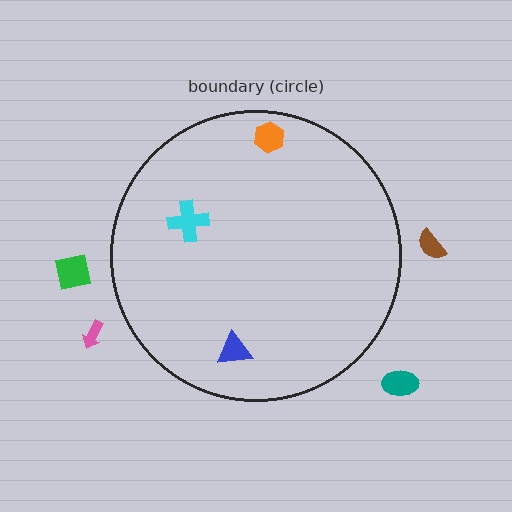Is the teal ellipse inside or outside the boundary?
Outside.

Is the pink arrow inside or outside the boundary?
Outside.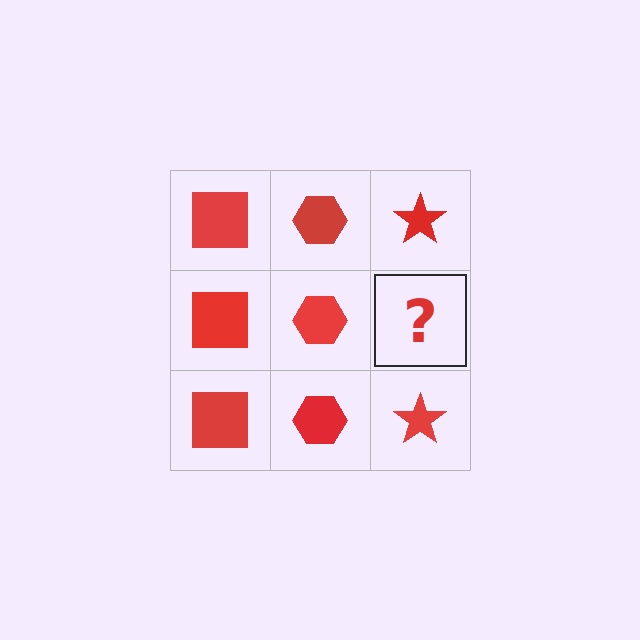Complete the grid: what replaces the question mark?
The question mark should be replaced with a red star.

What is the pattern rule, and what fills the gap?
The rule is that each column has a consistent shape. The gap should be filled with a red star.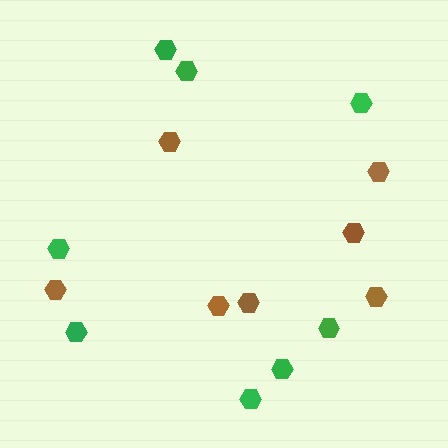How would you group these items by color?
There are 2 groups: one group of green hexagons (8) and one group of brown hexagons (7).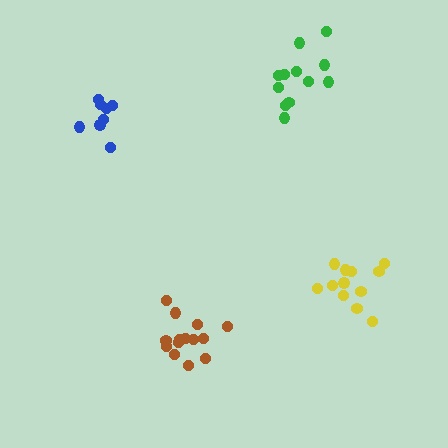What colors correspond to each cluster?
The clusters are colored: brown, blue, yellow, green.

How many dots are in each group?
Group 1: 14 dots, Group 2: 8 dots, Group 3: 12 dots, Group 4: 12 dots (46 total).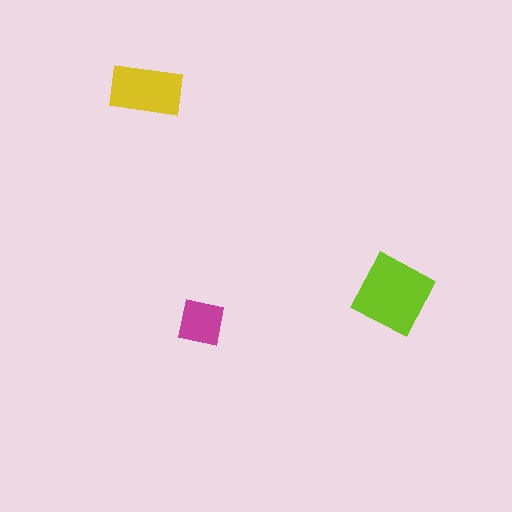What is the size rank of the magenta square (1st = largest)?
3rd.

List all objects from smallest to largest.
The magenta square, the yellow rectangle, the lime diamond.